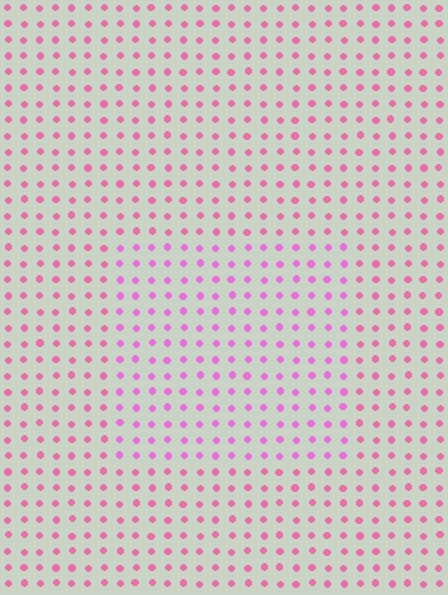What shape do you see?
I see a rectangle.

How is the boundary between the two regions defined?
The boundary is defined purely by a slight shift in hue (about 26 degrees). Spacing, size, and orientation are identical on both sides.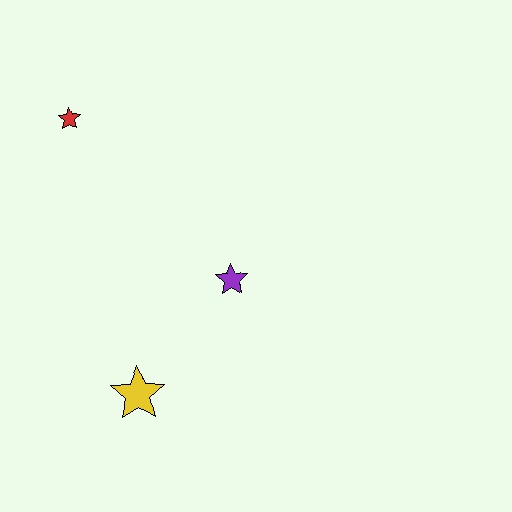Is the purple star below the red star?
Yes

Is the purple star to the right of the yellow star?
Yes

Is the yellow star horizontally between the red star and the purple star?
Yes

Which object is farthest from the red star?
The yellow star is farthest from the red star.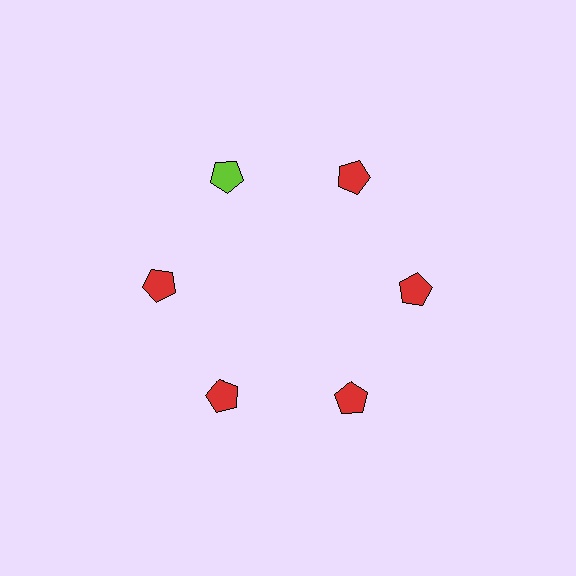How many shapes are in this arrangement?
There are 6 shapes arranged in a ring pattern.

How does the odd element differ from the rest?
It has a different color: lime instead of red.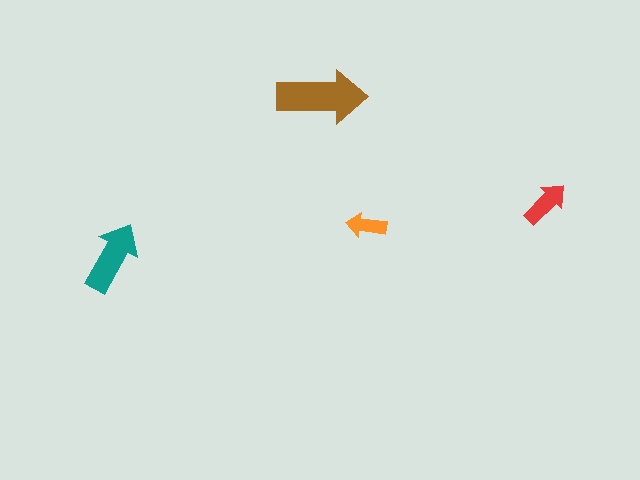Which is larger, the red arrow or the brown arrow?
The brown one.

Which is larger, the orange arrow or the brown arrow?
The brown one.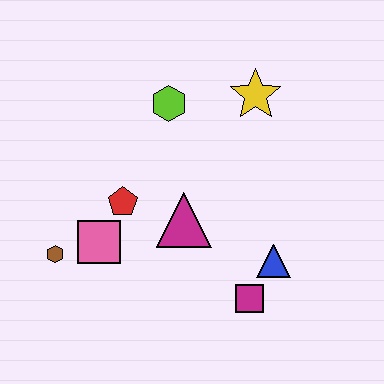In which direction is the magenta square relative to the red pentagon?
The magenta square is to the right of the red pentagon.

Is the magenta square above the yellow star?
No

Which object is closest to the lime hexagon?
The yellow star is closest to the lime hexagon.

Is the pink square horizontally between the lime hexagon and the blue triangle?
No